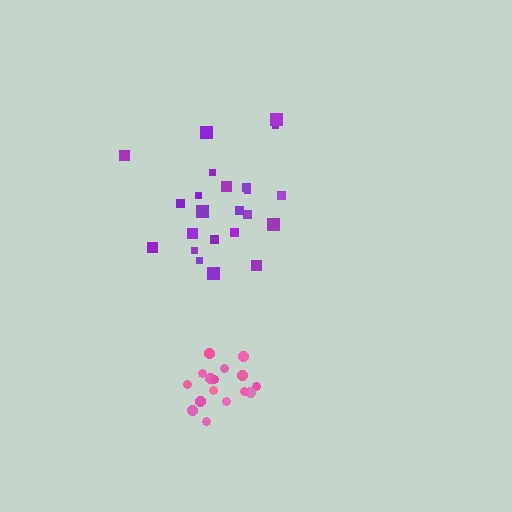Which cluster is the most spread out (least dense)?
Purple.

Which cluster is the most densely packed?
Pink.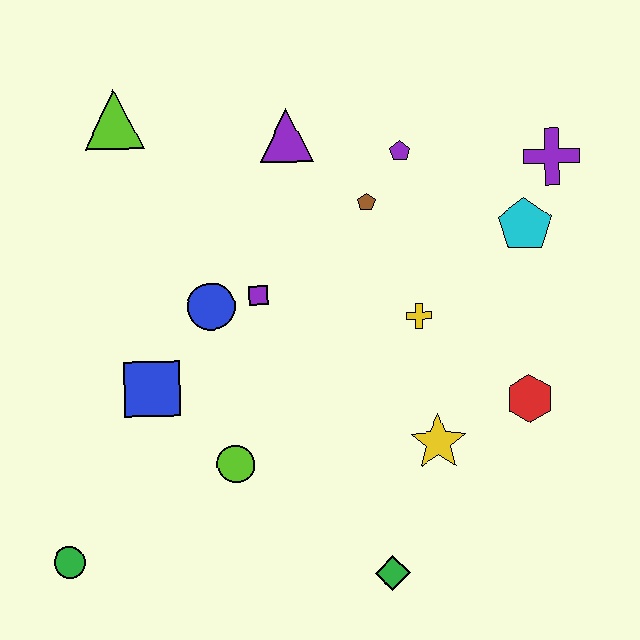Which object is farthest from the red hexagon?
The lime triangle is farthest from the red hexagon.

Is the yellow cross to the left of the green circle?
No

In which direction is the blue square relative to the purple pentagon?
The blue square is to the left of the purple pentagon.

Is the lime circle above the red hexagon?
No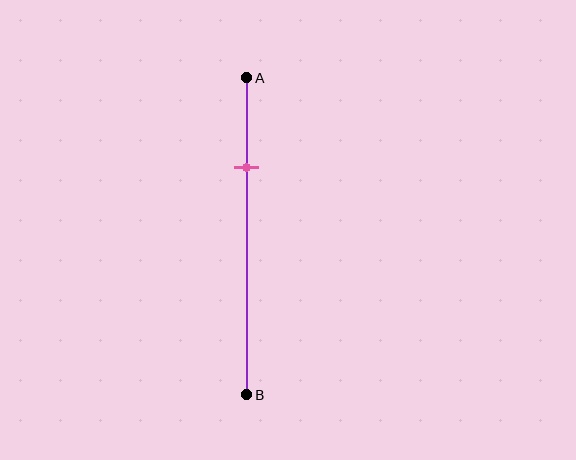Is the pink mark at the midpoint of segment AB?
No, the mark is at about 30% from A, not at the 50% midpoint.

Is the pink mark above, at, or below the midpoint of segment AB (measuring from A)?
The pink mark is above the midpoint of segment AB.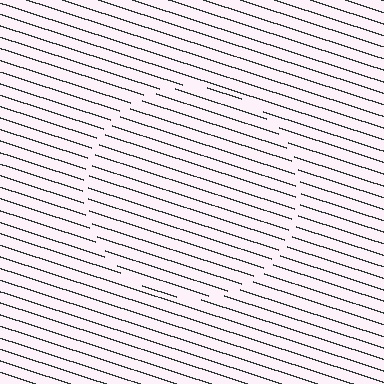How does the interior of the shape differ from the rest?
The interior of the shape contains the same grating, shifted by half a period — the contour is defined by the phase discontinuity where line-ends from the inner and outer gratings abut.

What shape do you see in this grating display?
An illusory circle. The interior of the shape contains the same grating, shifted by half a period — the contour is defined by the phase discontinuity where line-ends from the inner and outer gratings abut.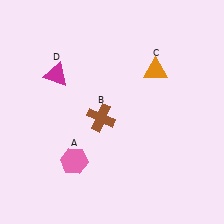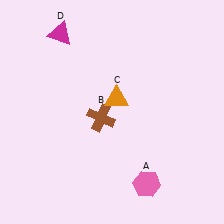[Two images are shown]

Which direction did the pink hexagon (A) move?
The pink hexagon (A) moved right.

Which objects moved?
The objects that moved are: the pink hexagon (A), the orange triangle (C), the magenta triangle (D).